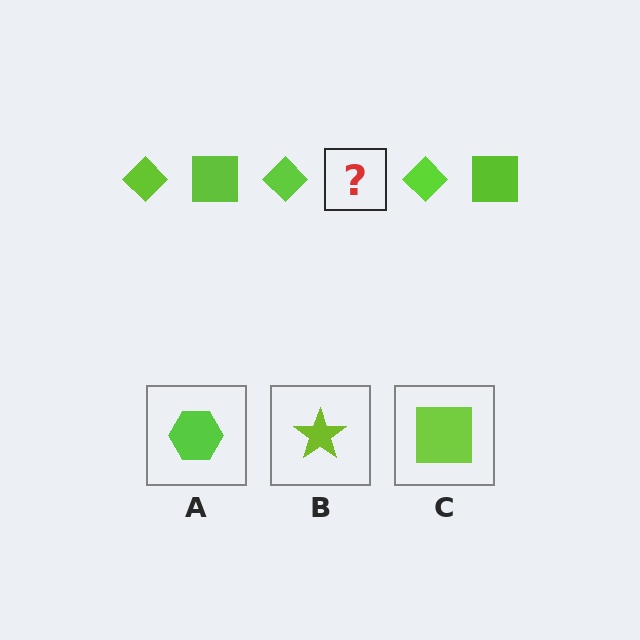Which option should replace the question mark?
Option C.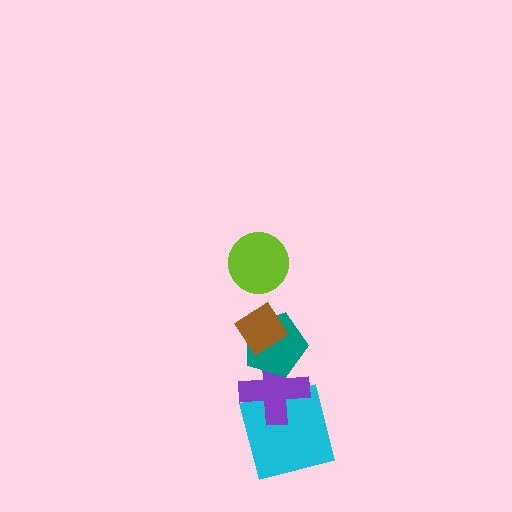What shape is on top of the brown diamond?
The lime circle is on top of the brown diamond.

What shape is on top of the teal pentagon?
The brown diamond is on top of the teal pentagon.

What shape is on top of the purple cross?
The teal pentagon is on top of the purple cross.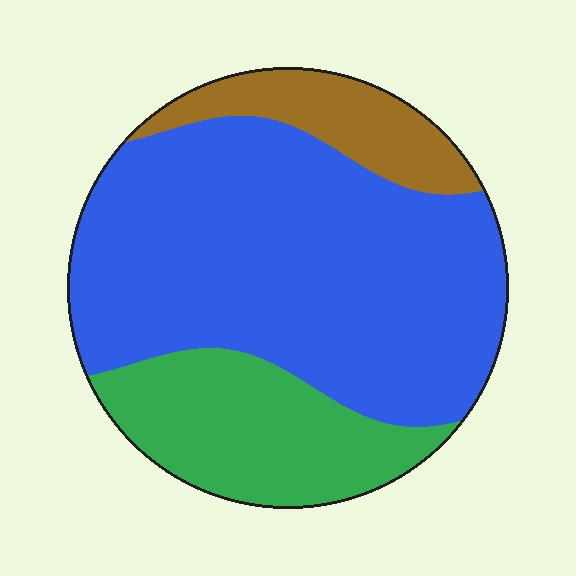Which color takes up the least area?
Brown, at roughly 15%.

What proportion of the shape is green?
Green takes up less than a quarter of the shape.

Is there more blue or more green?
Blue.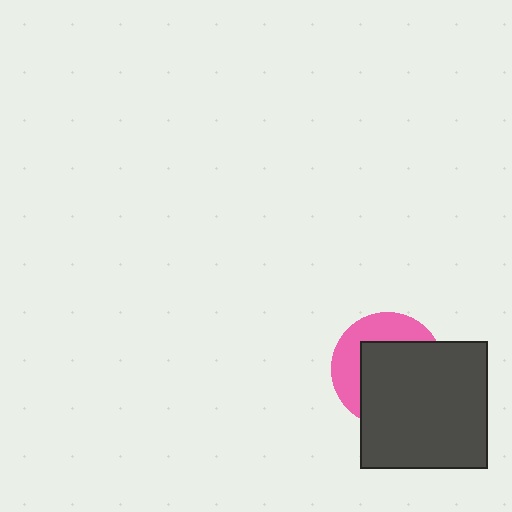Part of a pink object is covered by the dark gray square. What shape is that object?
It is a circle.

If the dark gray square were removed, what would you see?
You would see the complete pink circle.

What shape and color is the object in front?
The object in front is a dark gray square.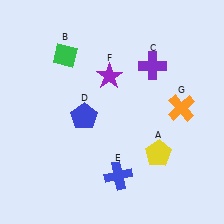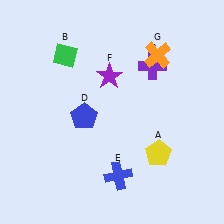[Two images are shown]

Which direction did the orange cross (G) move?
The orange cross (G) moved up.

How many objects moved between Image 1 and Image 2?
1 object moved between the two images.